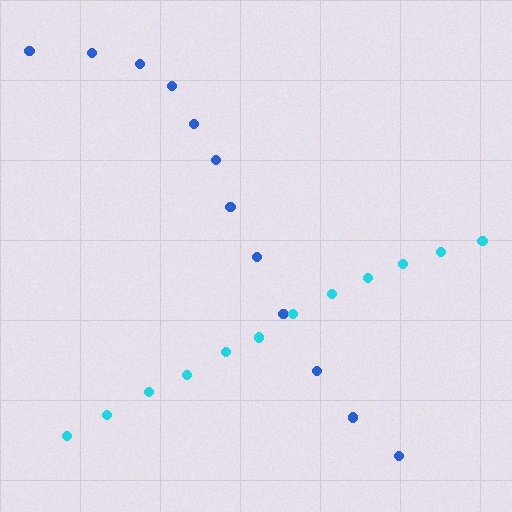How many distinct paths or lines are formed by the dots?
There are 2 distinct paths.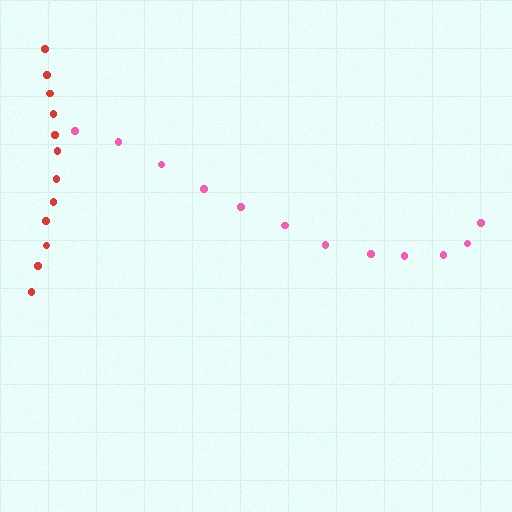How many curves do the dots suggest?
There are 2 distinct paths.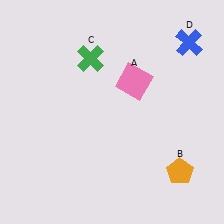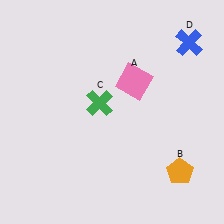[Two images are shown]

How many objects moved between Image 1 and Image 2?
1 object moved between the two images.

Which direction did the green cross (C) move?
The green cross (C) moved down.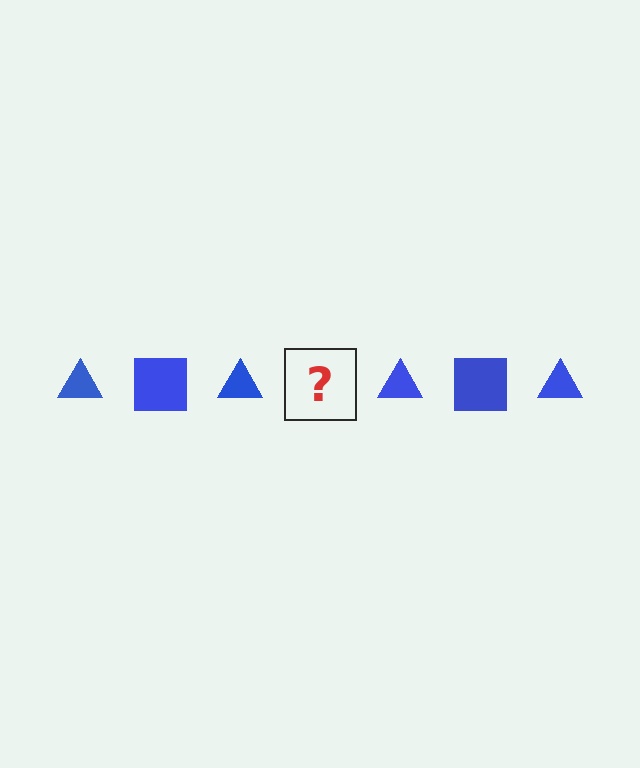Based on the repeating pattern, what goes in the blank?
The blank should be a blue square.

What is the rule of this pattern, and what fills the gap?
The rule is that the pattern cycles through triangle, square shapes in blue. The gap should be filled with a blue square.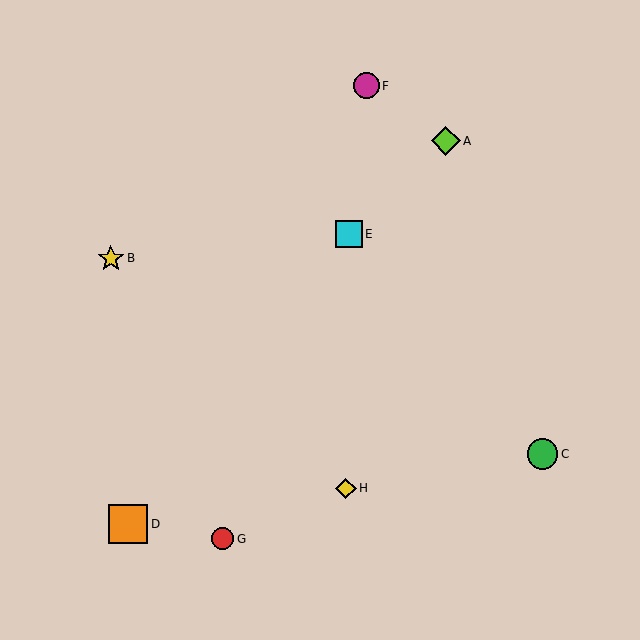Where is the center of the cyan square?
The center of the cyan square is at (349, 234).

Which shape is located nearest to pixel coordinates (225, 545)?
The red circle (labeled G) at (223, 539) is nearest to that location.